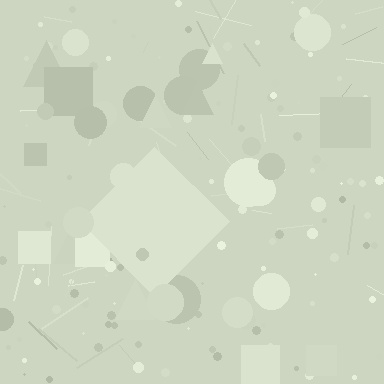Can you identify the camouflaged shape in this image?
The camouflaged shape is a diamond.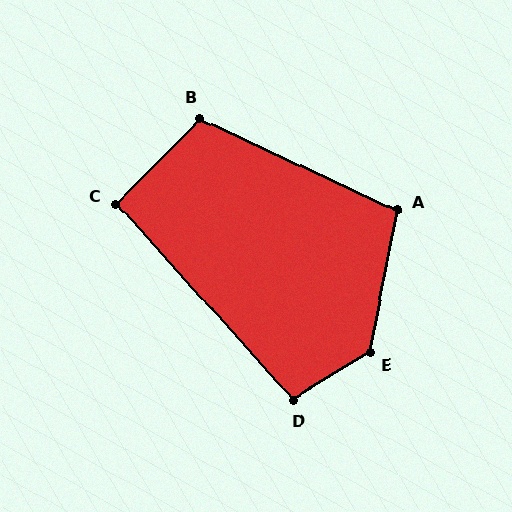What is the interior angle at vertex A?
Approximately 104 degrees (obtuse).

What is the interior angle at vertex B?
Approximately 109 degrees (obtuse).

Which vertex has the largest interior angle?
E, at approximately 133 degrees.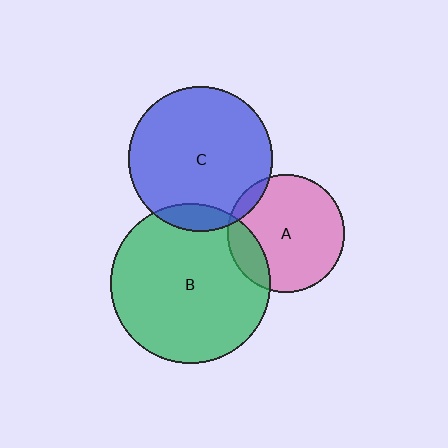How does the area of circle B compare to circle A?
Approximately 1.8 times.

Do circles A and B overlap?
Yes.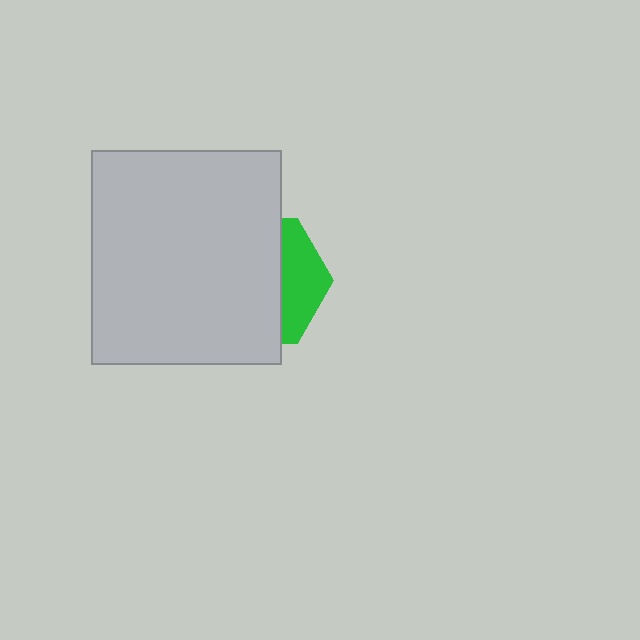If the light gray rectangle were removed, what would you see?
You would see the complete green hexagon.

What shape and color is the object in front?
The object in front is a light gray rectangle.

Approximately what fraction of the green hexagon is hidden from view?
Roughly 69% of the green hexagon is hidden behind the light gray rectangle.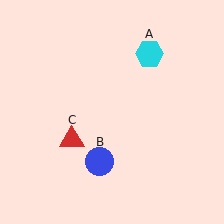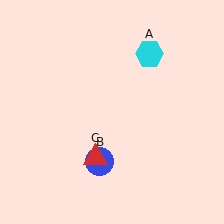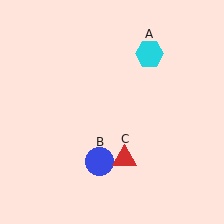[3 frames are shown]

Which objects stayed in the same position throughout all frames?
Cyan hexagon (object A) and blue circle (object B) remained stationary.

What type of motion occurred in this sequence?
The red triangle (object C) rotated counterclockwise around the center of the scene.